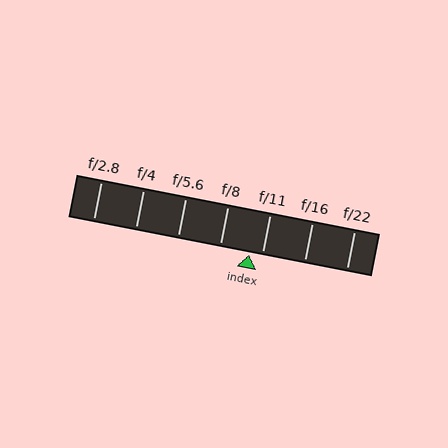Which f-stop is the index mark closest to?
The index mark is closest to f/11.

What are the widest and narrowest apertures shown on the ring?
The widest aperture shown is f/2.8 and the narrowest is f/22.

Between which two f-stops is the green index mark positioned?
The index mark is between f/8 and f/11.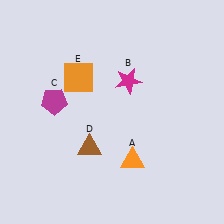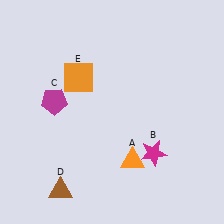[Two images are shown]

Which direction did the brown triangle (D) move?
The brown triangle (D) moved down.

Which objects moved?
The objects that moved are: the magenta star (B), the brown triangle (D).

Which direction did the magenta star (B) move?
The magenta star (B) moved down.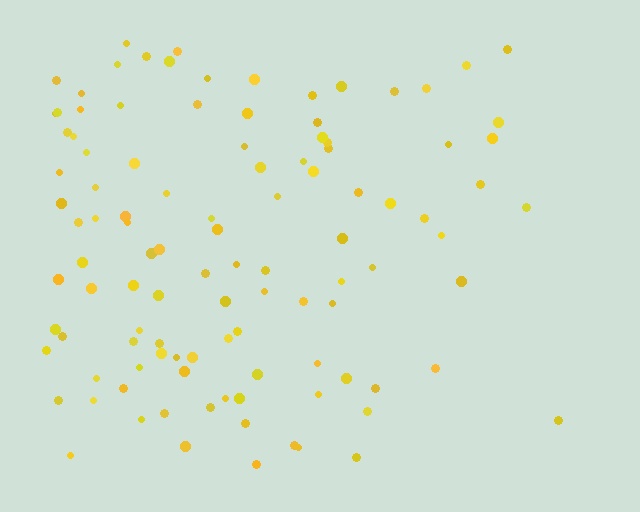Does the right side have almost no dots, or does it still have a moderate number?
Still a moderate number, just noticeably fewer than the left.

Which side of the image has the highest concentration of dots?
The left.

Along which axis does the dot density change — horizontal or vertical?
Horizontal.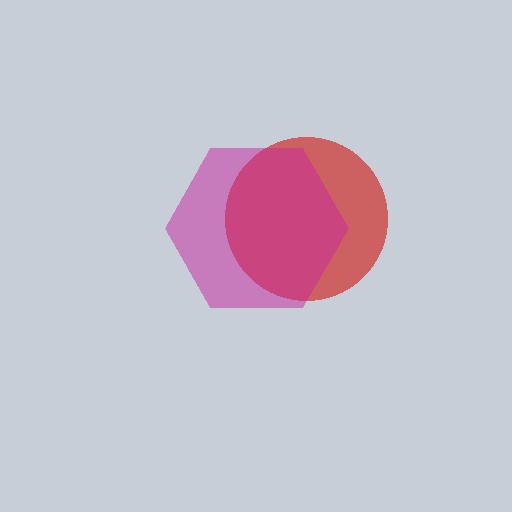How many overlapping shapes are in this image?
There are 2 overlapping shapes in the image.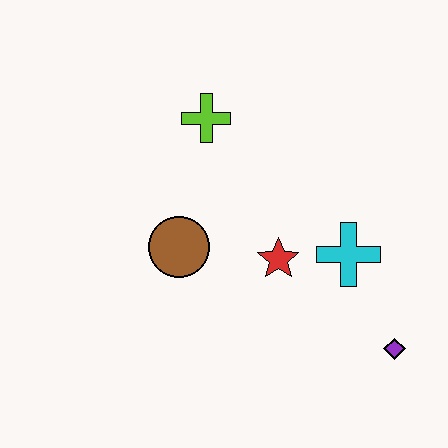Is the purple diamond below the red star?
Yes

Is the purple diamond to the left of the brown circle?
No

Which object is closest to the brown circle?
The red star is closest to the brown circle.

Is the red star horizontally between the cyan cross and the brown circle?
Yes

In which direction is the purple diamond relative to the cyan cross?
The purple diamond is below the cyan cross.